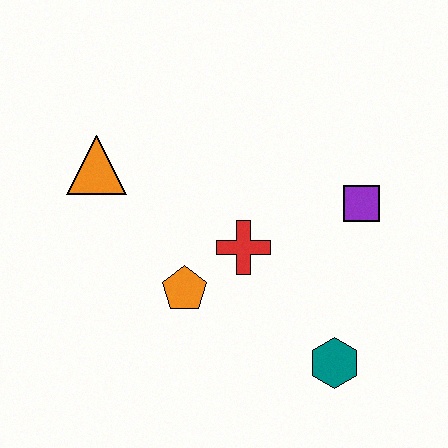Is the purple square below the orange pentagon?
No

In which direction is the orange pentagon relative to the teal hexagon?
The orange pentagon is to the left of the teal hexagon.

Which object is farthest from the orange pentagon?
The purple square is farthest from the orange pentagon.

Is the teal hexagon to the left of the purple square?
Yes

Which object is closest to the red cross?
The orange pentagon is closest to the red cross.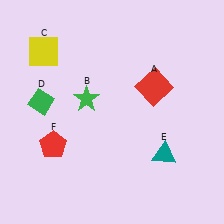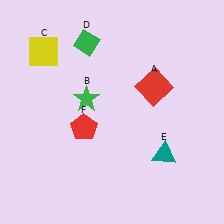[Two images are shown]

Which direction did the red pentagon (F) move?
The red pentagon (F) moved right.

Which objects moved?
The objects that moved are: the green diamond (D), the red pentagon (F).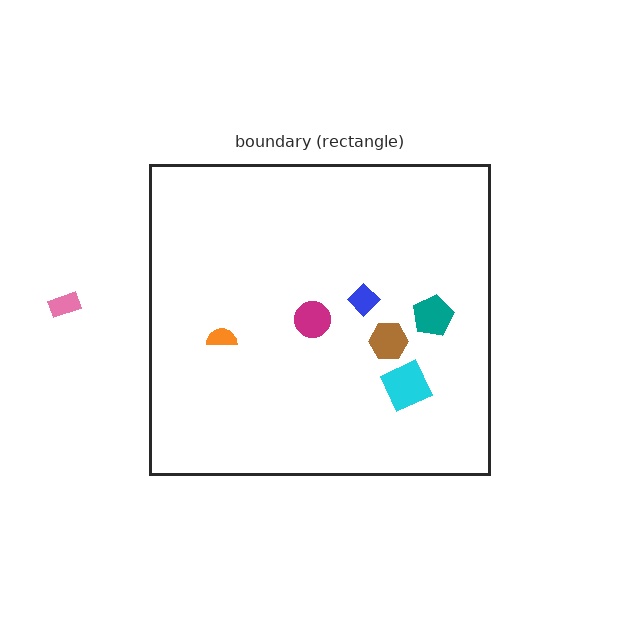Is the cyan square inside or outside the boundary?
Inside.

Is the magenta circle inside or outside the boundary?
Inside.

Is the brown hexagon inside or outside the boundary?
Inside.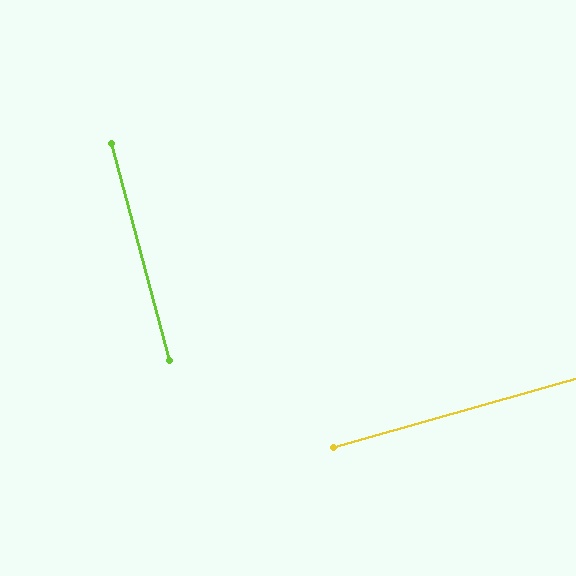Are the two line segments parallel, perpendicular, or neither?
Perpendicular — they meet at approximately 89°.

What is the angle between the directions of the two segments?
Approximately 89 degrees.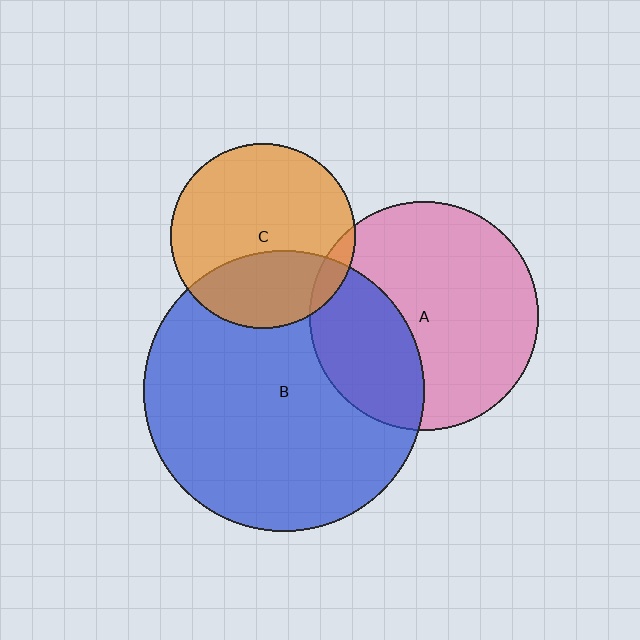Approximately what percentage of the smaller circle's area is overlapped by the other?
Approximately 30%.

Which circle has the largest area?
Circle B (blue).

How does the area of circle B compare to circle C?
Approximately 2.3 times.